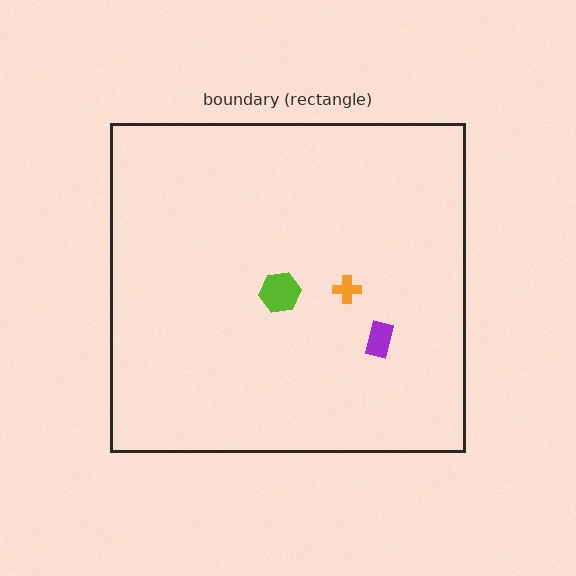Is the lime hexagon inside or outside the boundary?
Inside.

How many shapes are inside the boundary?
3 inside, 0 outside.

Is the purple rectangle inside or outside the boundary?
Inside.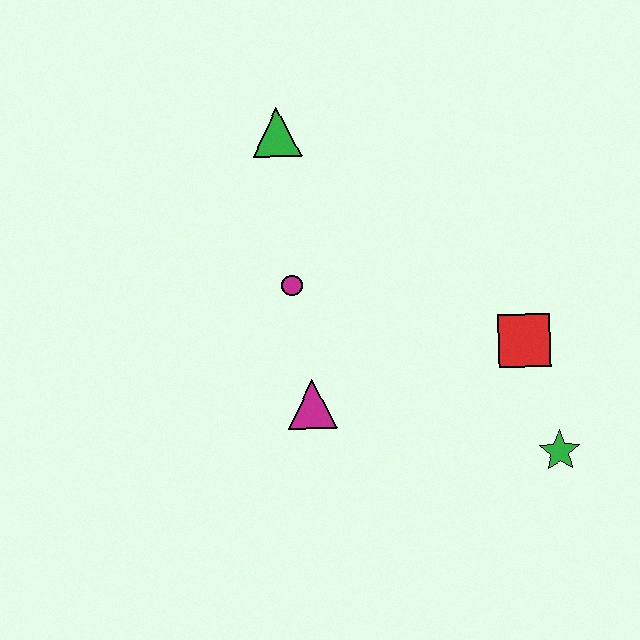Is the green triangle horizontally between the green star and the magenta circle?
No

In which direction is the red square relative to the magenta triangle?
The red square is to the right of the magenta triangle.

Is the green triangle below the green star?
No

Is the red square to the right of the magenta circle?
Yes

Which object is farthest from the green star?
The green triangle is farthest from the green star.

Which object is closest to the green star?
The red square is closest to the green star.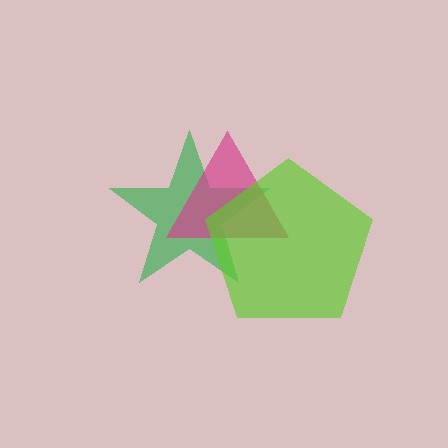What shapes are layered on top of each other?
The layered shapes are: a green star, a magenta triangle, a lime pentagon.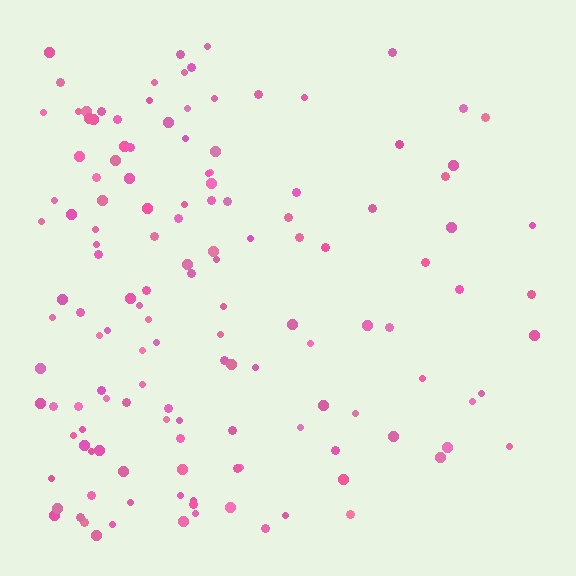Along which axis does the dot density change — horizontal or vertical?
Horizontal.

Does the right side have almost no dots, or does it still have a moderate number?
Still a moderate number, just noticeably fewer than the left.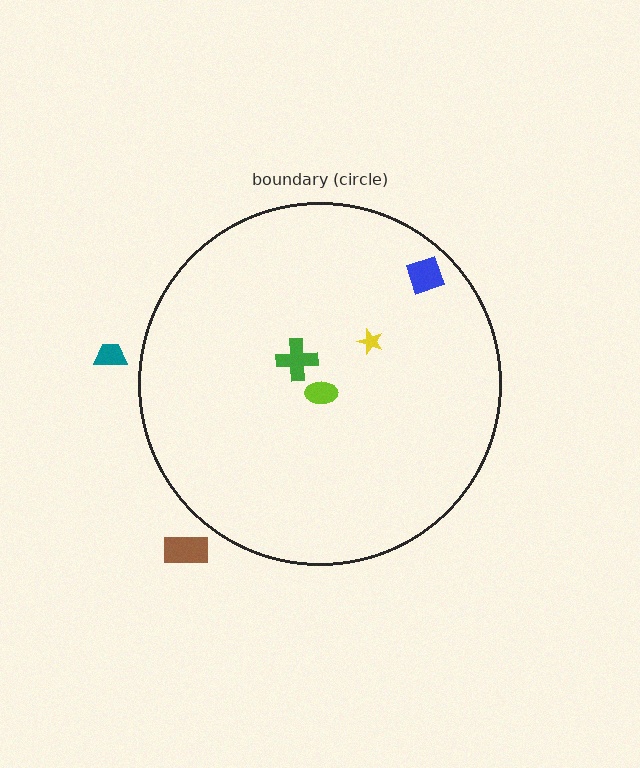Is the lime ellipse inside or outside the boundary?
Inside.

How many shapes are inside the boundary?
4 inside, 2 outside.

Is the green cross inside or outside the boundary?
Inside.